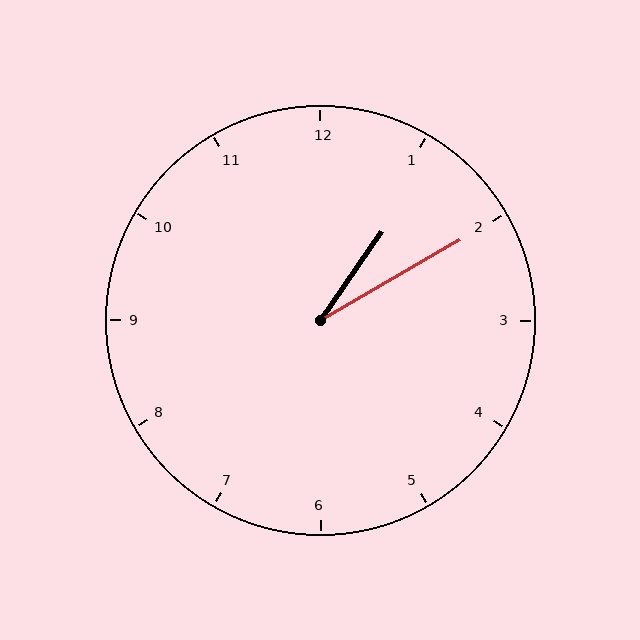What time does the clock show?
1:10.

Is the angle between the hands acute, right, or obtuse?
It is acute.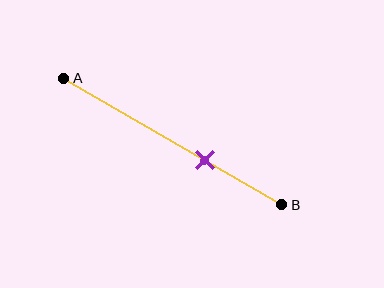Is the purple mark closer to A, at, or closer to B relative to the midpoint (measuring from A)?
The purple mark is closer to point B than the midpoint of segment AB.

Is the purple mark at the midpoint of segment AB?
No, the mark is at about 65% from A, not at the 50% midpoint.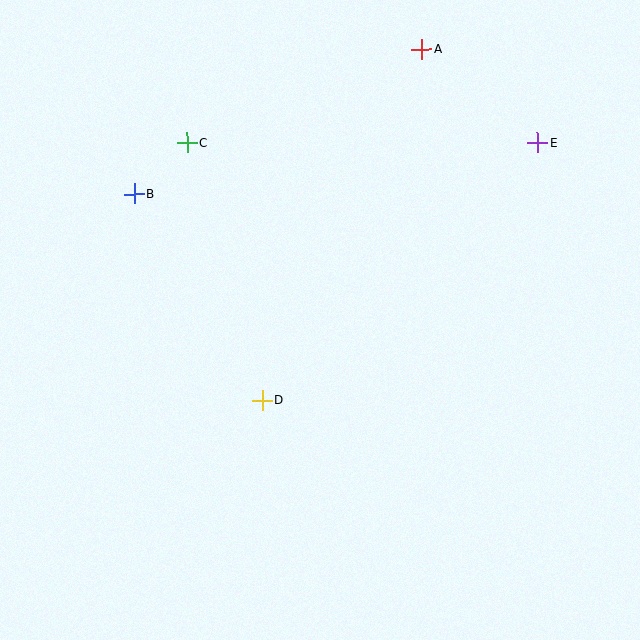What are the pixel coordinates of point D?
Point D is at (262, 400).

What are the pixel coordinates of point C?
Point C is at (187, 143).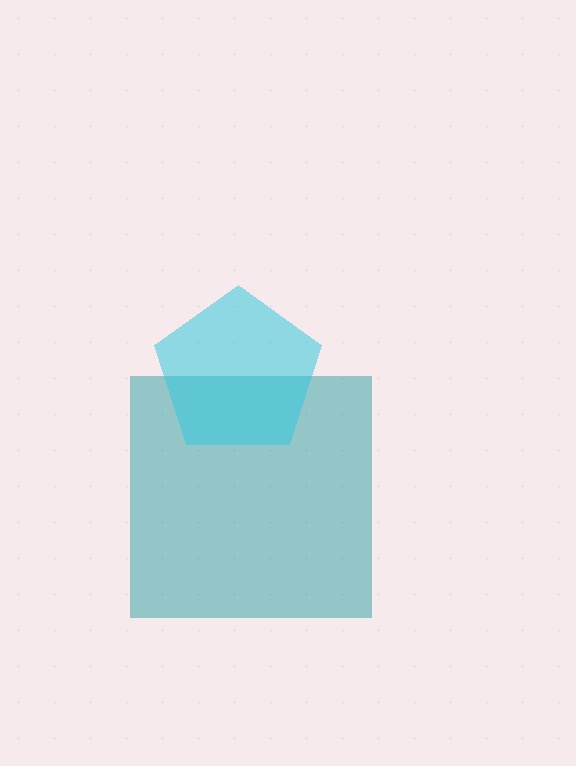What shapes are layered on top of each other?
The layered shapes are: a teal square, a cyan pentagon.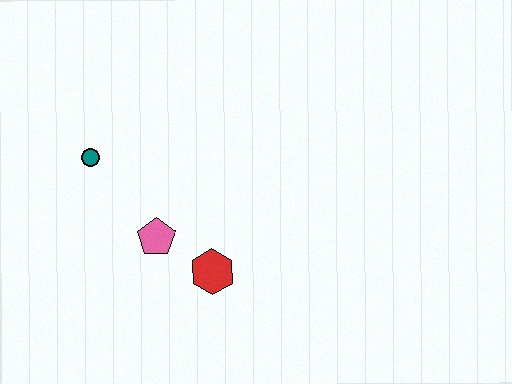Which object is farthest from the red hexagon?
The teal circle is farthest from the red hexagon.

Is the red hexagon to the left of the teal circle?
No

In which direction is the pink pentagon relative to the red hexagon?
The pink pentagon is to the left of the red hexagon.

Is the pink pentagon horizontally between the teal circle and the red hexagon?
Yes